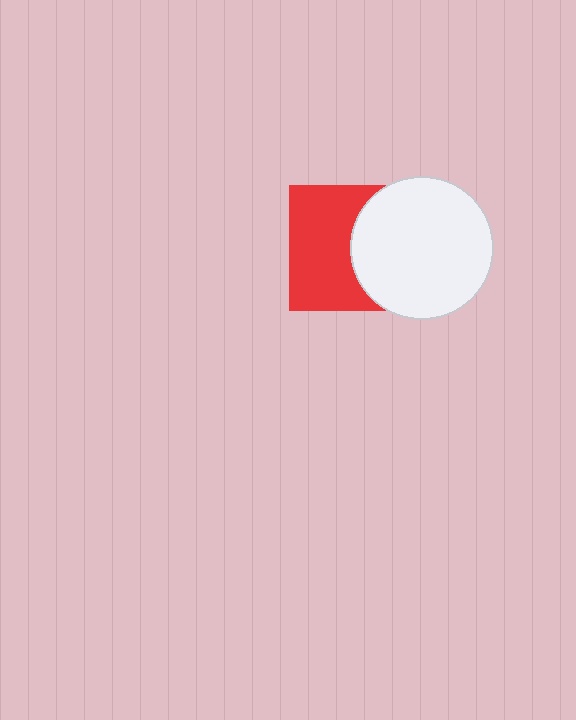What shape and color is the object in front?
The object in front is a white circle.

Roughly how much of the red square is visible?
About half of it is visible (roughly 57%).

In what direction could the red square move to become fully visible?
The red square could move left. That would shift it out from behind the white circle entirely.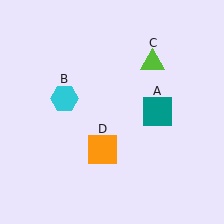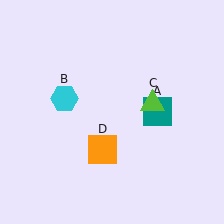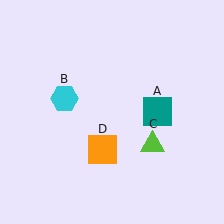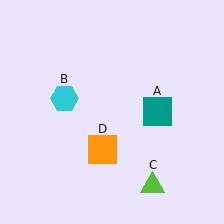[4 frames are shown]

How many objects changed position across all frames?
1 object changed position: lime triangle (object C).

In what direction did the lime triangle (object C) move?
The lime triangle (object C) moved down.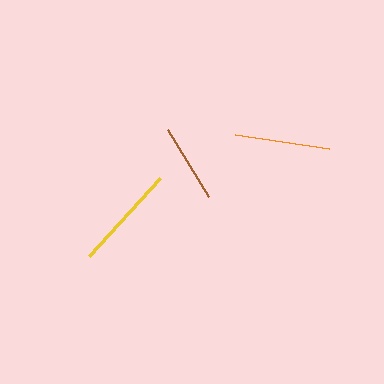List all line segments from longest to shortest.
From longest to shortest: yellow, orange, brown.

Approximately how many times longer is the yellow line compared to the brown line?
The yellow line is approximately 1.3 times the length of the brown line.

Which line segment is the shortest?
The brown line is the shortest at approximately 78 pixels.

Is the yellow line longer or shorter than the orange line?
The yellow line is longer than the orange line.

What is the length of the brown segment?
The brown segment is approximately 78 pixels long.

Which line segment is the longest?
The yellow line is the longest at approximately 105 pixels.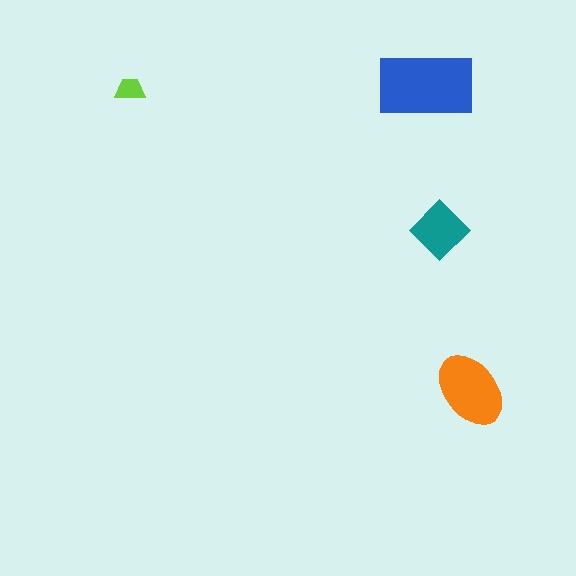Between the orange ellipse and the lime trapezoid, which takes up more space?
The orange ellipse.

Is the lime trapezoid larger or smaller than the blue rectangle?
Smaller.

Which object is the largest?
The blue rectangle.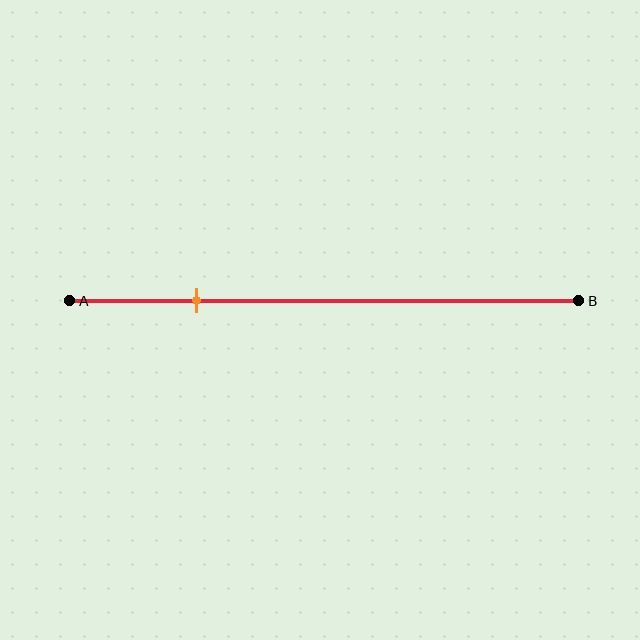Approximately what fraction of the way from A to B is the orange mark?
The orange mark is approximately 25% of the way from A to B.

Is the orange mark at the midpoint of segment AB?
No, the mark is at about 25% from A, not at the 50% midpoint.